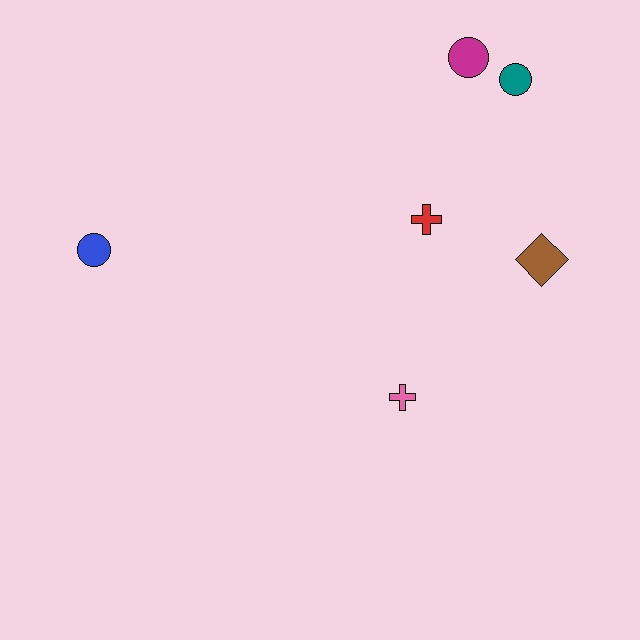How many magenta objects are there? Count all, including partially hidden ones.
There is 1 magenta object.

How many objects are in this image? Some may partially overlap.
There are 6 objects.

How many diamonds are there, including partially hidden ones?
There is 1 diamond.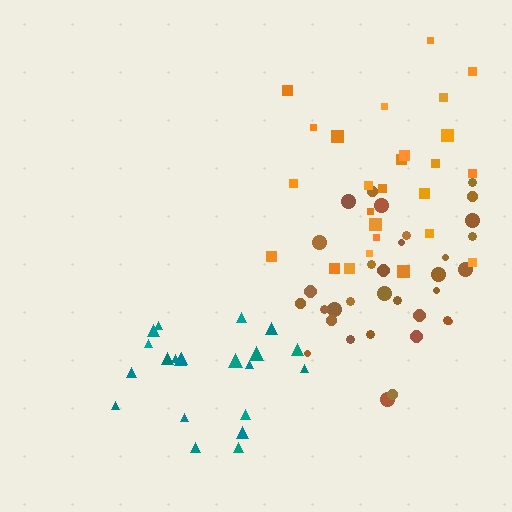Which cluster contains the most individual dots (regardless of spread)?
Brown (34).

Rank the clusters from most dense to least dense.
teal, brown, orange.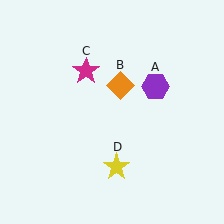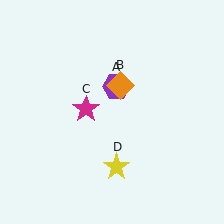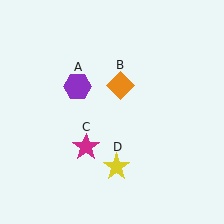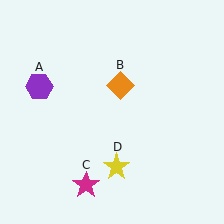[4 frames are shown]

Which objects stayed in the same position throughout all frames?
Orange diamond (object B) and yellow star (object D) remained stationary.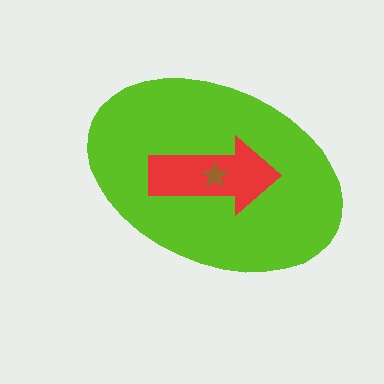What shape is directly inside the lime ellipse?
The red arrow.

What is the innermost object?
The brown star.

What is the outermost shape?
The lime ellipse.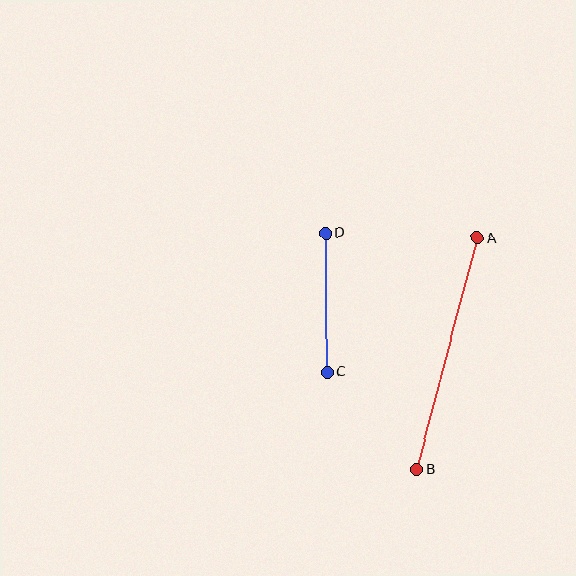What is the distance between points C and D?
The distance is approximately 139 pixels.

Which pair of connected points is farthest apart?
Points A and B are farthest apart.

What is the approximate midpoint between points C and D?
The midpoint is at approximately (326, 302) pixels.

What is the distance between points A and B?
The distance is approximately 239 pixels.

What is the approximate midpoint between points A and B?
The midpoint is at approximately (447, 354) pixels.